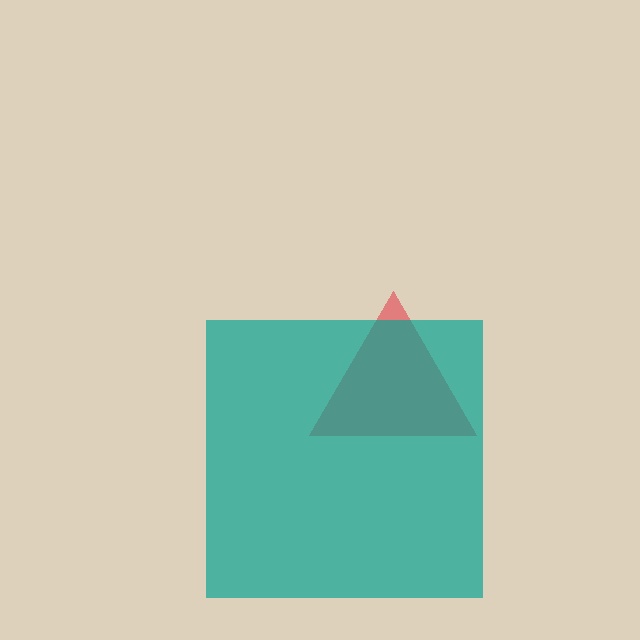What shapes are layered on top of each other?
The layered shapes are: a red triangle, a teal square.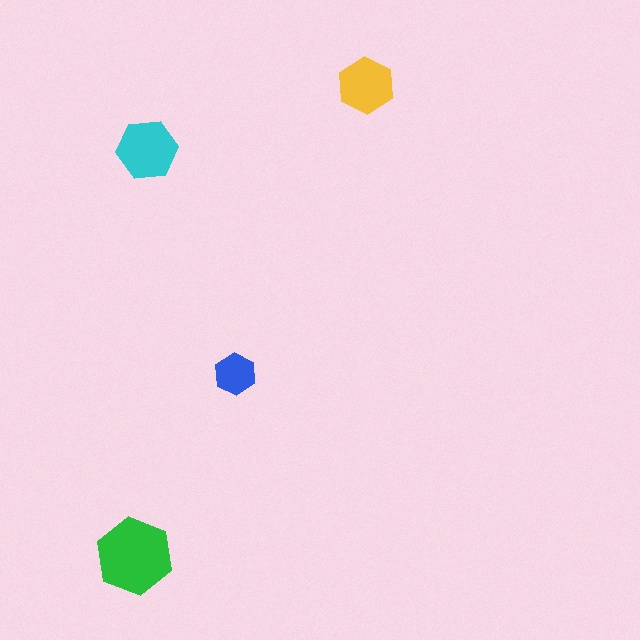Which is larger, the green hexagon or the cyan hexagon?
The green one.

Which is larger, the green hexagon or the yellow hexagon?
The green one.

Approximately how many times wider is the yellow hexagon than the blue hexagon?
About 1.5 times wider.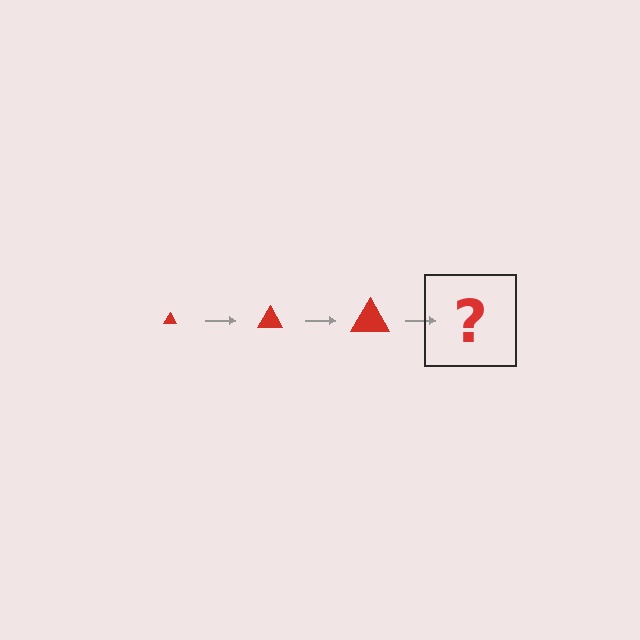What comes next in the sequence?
The next element should be a red triangle, larger than the previous one.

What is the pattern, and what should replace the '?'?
The pattern is that the triangle gets progressively larger each step. The '?' should be a red triangle, larger than the previous one.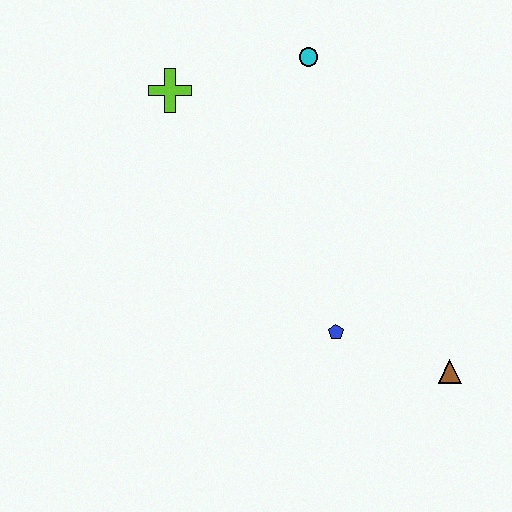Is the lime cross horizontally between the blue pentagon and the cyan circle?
No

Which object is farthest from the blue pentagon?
The lime cross is farthest from the blue pentagon.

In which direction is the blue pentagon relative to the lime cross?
The blue pentagon is below the lime cross.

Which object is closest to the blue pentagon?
The brown triangle is closest to the blue pentagon.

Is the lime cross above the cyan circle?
No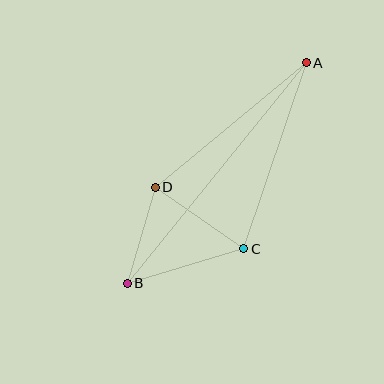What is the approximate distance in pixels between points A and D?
The distance between A and D is approximately 196 pixels.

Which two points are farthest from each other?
Points A and B are farthest from each other.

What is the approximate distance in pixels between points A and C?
The distance between A and C is approximately 196 pixels.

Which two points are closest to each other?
Points B and D are closest to each other.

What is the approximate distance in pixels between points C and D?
The distance between C and D is approximately 108 pixels.